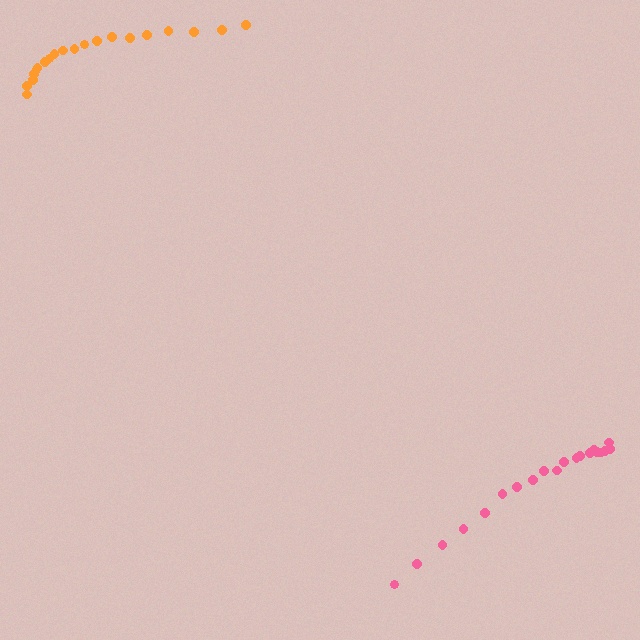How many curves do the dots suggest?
There are 2 distinct paths.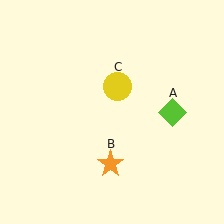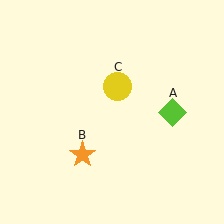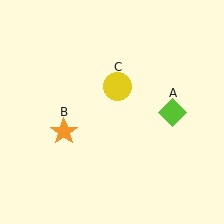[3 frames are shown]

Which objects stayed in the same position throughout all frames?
Lime diamond (object A) and yellow circle (object C) remained stationary.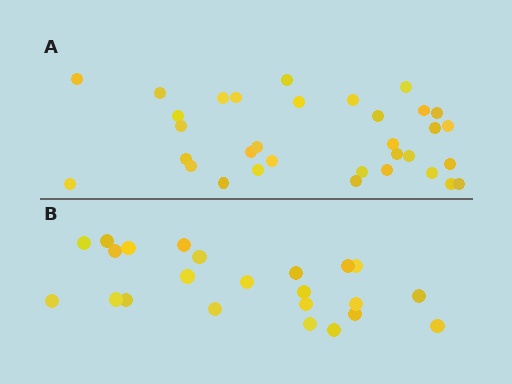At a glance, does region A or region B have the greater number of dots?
Region A (the top region) has more dots.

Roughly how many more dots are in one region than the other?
Region A has roughly 10 or so more dots than region B.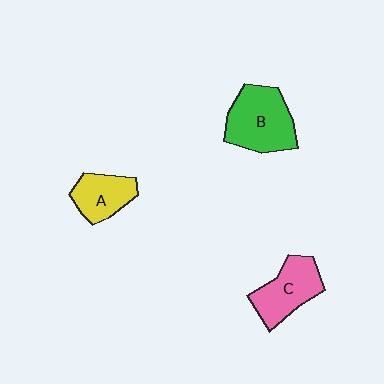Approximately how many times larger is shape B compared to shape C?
Approximately 1.2 times.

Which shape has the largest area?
Shape B (green).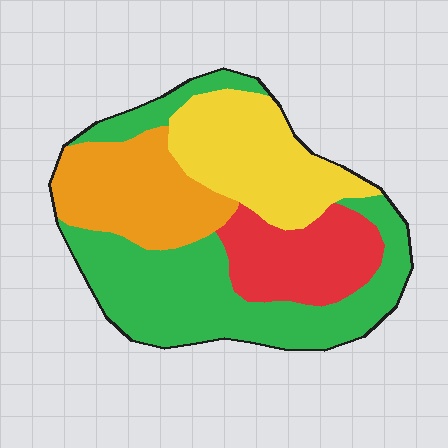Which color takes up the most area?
Green, at roughly 40%.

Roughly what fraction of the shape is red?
Red takes up about one sixth (1/6) of the shape.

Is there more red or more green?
Green.